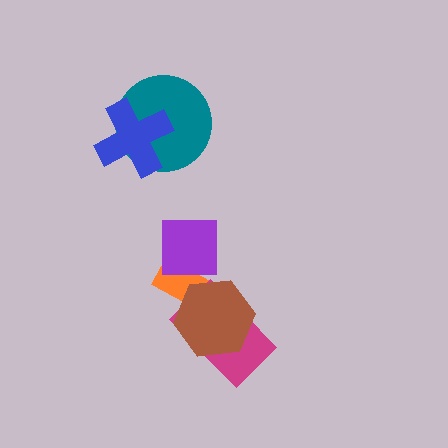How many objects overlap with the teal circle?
1 object overlaps with the teal circle.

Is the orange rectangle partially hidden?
Yes, it is partially covered by another shape.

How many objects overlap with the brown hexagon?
2 objects overlap with the brown hexagon.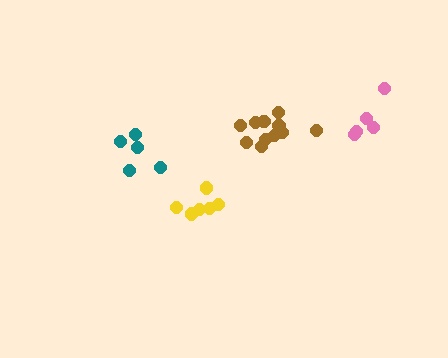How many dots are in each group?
Group 1: 5 dots, Group 2: 5 dots, Group 3: 6 dots, Group 4: 11 dots (27 total).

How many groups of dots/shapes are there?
There are 4 groups.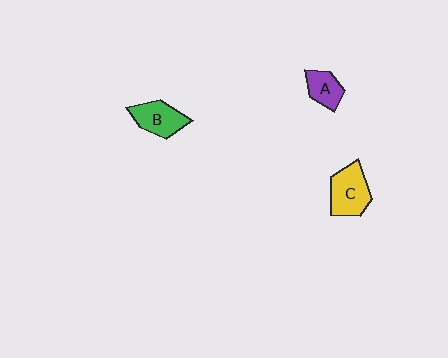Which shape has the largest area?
Shape C (yellow).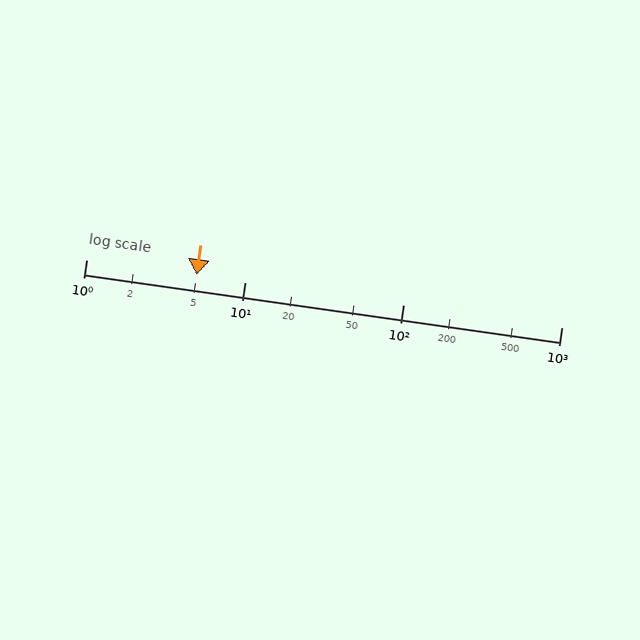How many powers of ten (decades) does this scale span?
The scale spans 3 decades, from 1 to 1000.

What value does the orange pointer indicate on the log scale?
The pointer indicates approximately 5.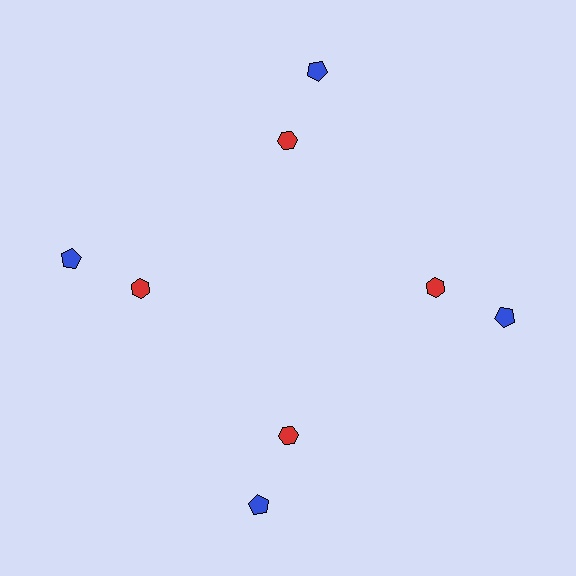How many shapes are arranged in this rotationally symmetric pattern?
There are 8 shapes, arranged in 4 groups of 2.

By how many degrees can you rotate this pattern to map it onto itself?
The pattern maps onto itself every 90 degrees of rotation.